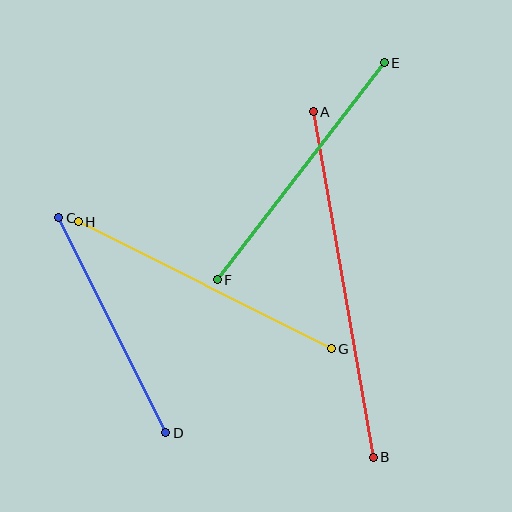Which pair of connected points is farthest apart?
Points A and B are farthest apart.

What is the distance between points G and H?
The distance is approximately 283 pixels.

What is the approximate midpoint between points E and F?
The midpoint is at approximately (301, 171) pixels.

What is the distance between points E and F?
The distance is approximately 274 pixels.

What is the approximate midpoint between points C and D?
The midpoint is at approximately (112, 325) pixels.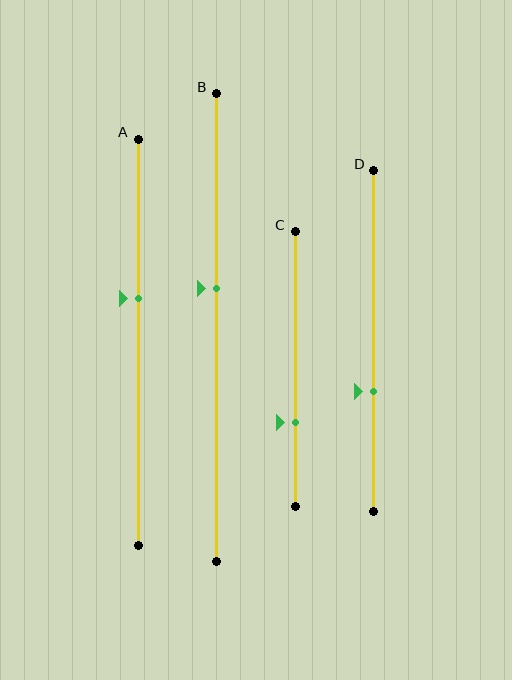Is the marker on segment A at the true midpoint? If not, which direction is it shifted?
No, the marker on segment A is shifted upward by about 11% of the segment length.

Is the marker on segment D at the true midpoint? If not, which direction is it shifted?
No, the marker on segment D is shifted downward by about 15% of the segment length.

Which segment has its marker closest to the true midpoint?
Segment B has its marker closest to the true midpoint.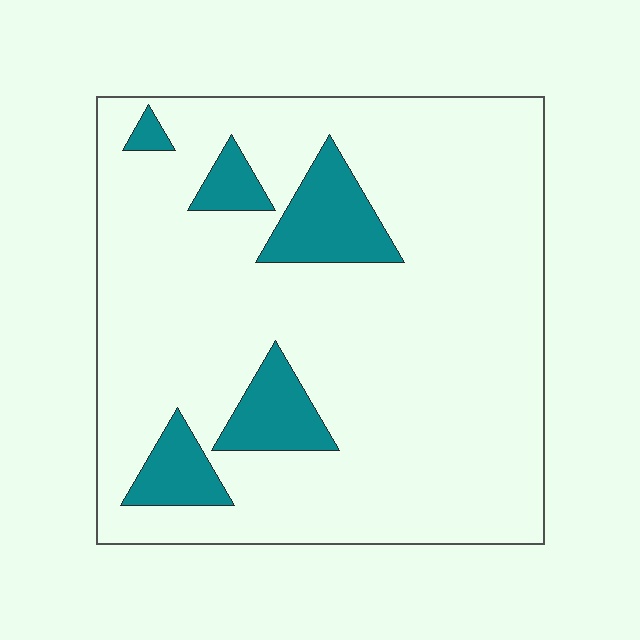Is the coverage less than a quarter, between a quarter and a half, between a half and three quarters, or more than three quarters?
Less than a quarter.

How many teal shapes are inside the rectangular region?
5.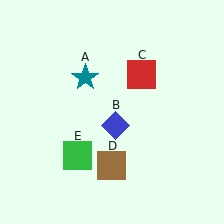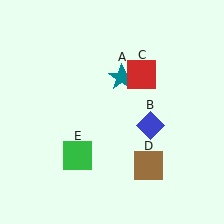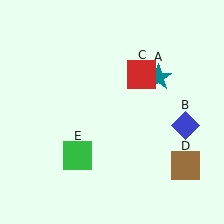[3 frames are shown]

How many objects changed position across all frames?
3 objects changed position: teal star (object A), blue diamond (object B), brown square (object D).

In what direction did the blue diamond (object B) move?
The blue diamond (object B) moved right.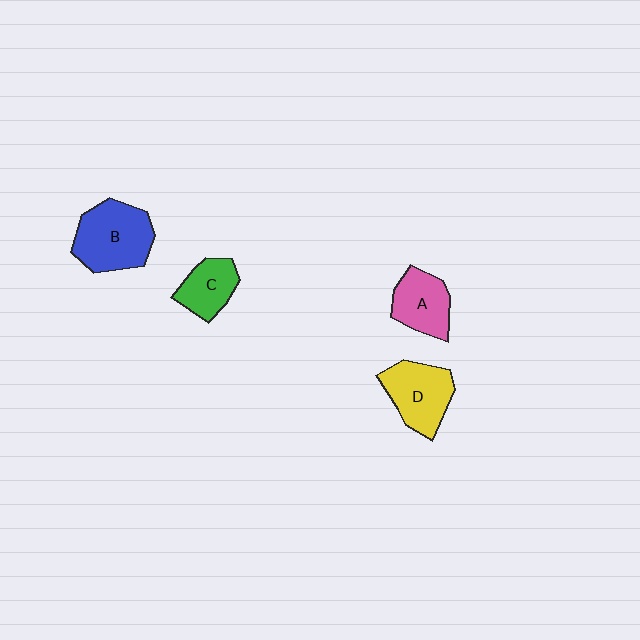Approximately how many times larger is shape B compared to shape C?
Approximately 1.7 times.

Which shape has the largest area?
Shape B (blue).